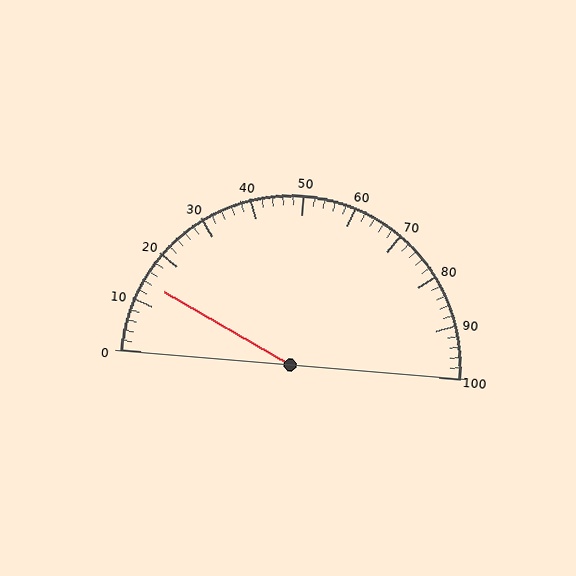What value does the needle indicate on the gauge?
The needle indicates approximately 14.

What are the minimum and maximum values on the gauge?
The gauge ranges from 0 to 100.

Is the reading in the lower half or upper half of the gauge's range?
The reading is in the lower half of the range (0 to 100).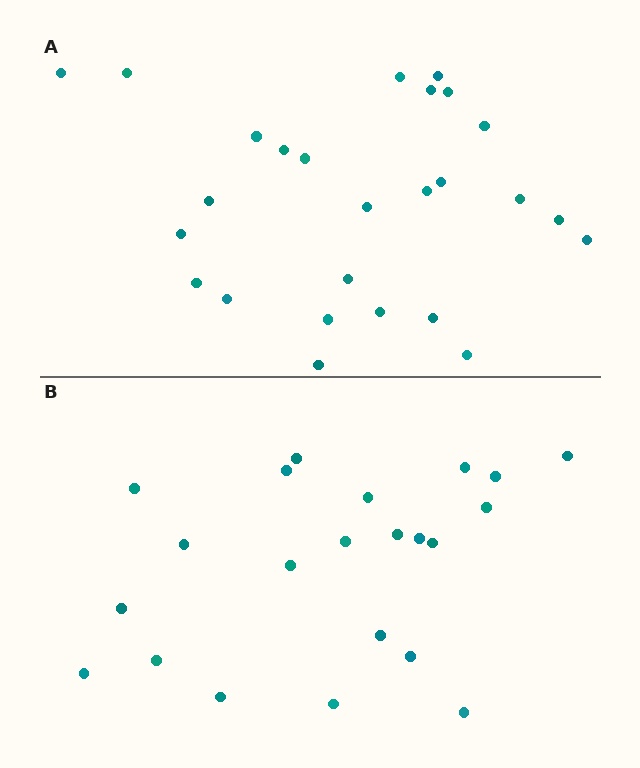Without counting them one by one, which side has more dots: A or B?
Region A (the top region) has more dots.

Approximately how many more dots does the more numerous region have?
Region A has about 4 more dots than region B.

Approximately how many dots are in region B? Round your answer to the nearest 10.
About 20 dots. (The exact count is 22, which rounds to 20.)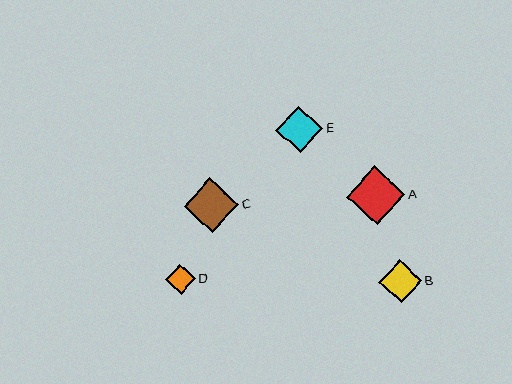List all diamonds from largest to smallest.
From largest to smallest: A, C, E, B, D.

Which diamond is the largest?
Diamond A is the largest with a size of approximately 59 pixels.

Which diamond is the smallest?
Diamond D is the smallest with a size of approximately 30 pixels.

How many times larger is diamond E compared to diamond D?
Diamond E is approximately 1.6 times the size of diamond D.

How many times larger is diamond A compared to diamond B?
Diamond A is approximately 1.4 times the size of diamond B.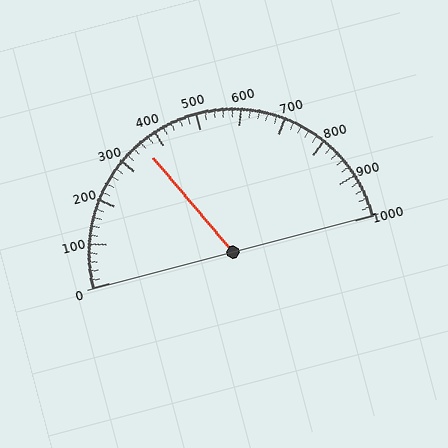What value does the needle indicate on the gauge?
The needle indicates approximately 360.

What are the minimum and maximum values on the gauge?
The gauge ranges from 0 to 1000.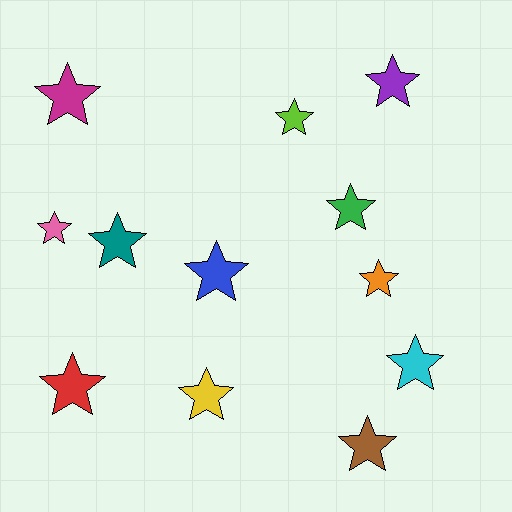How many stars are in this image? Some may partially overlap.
There are 12 stars.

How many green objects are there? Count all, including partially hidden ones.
There is 1 green object.